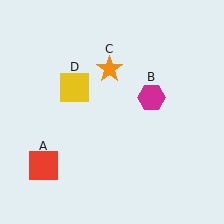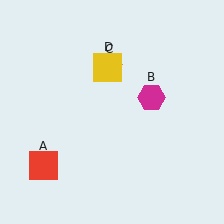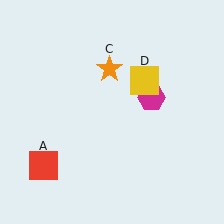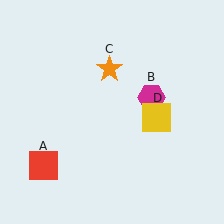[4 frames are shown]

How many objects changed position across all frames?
1 object changed position: yellow square (object D).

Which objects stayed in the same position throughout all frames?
Red square (object A) and magenta hexagon (object B) and orange star (object C) remained stationary.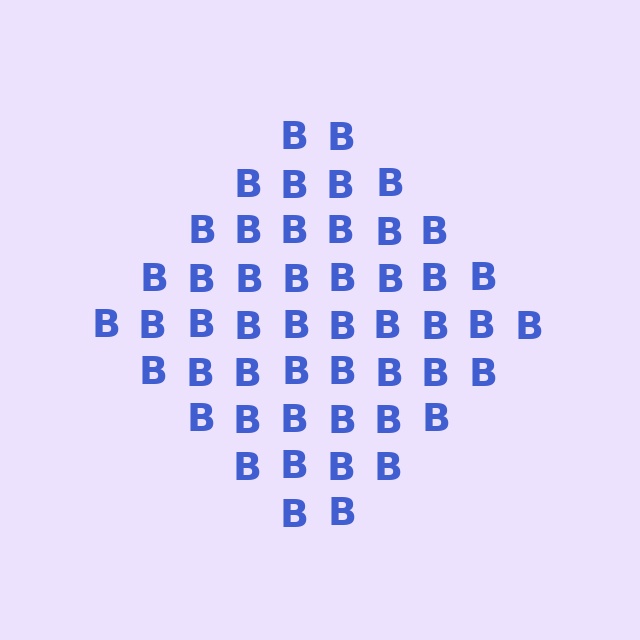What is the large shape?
The large shape is a diamond.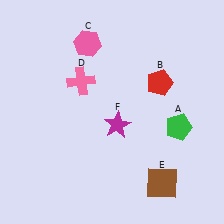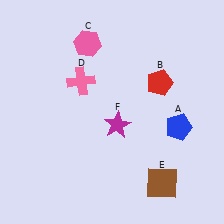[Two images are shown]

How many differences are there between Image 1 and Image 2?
There is 1 difference between the two images.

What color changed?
The pentagon (A) changed from green in Image 1 to blue in Image 2.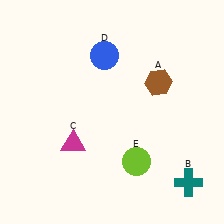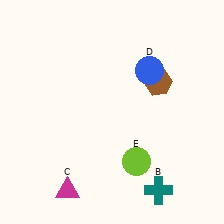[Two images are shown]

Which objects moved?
The objects that moved are: the teal cross (B), the magenta triangle (C), the blue circle (D).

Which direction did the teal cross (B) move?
The teal cross (B) moved left.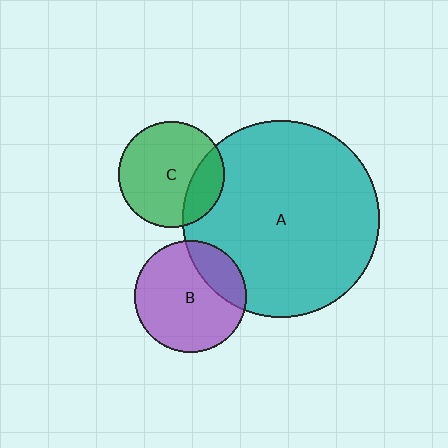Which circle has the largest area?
Circle A (teal).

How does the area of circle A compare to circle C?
Approximately 3.4 times.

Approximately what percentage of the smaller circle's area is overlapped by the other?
Approximately 20%.